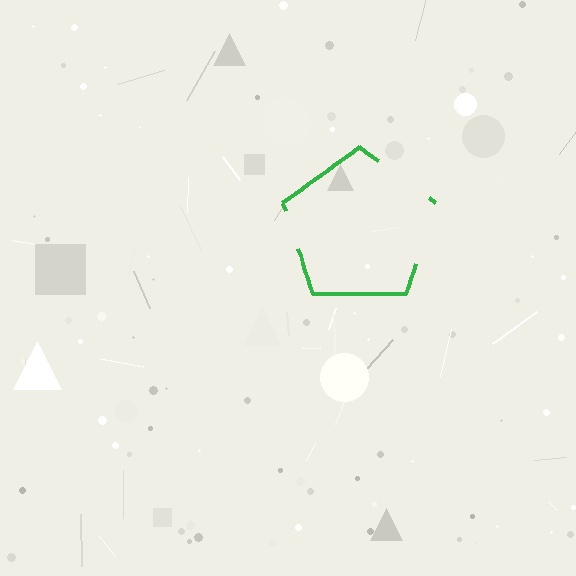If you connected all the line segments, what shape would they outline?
They would outline a pentagon.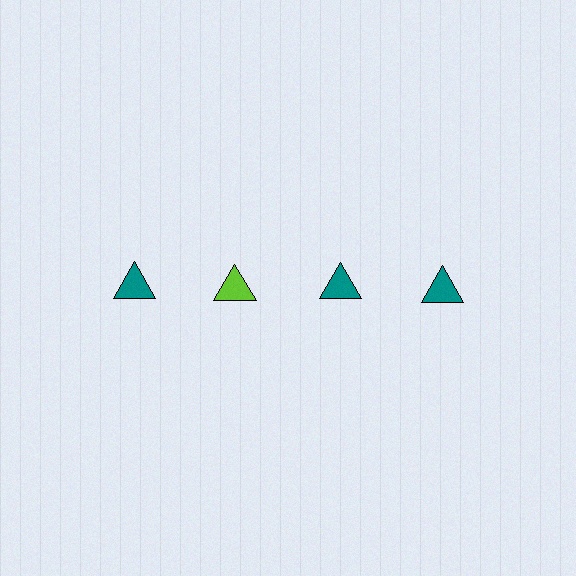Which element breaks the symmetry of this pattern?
The lime triangle in the top row, second from left column breaks the symmetry. All other shapes are teal triangles.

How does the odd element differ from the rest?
It has a different color: lime instead of teal.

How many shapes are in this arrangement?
There are 4 shapes arranged in a grid pattern.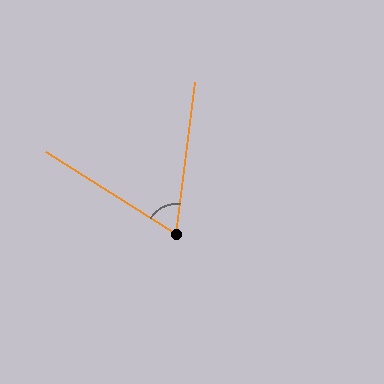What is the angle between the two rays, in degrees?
Approximately 65 degrees.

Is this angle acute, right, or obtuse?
It is acute.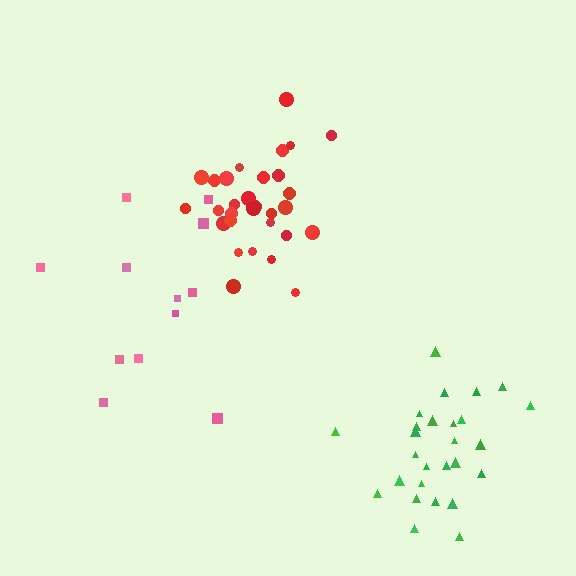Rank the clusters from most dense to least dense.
red, green, pink.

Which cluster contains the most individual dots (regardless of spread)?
Red (30).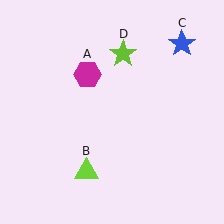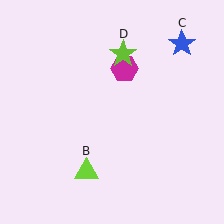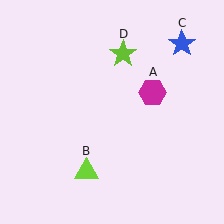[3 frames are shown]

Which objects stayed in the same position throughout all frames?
Lime triangle (object B) and blue star (object C) and lime star (object D) remained stationary.